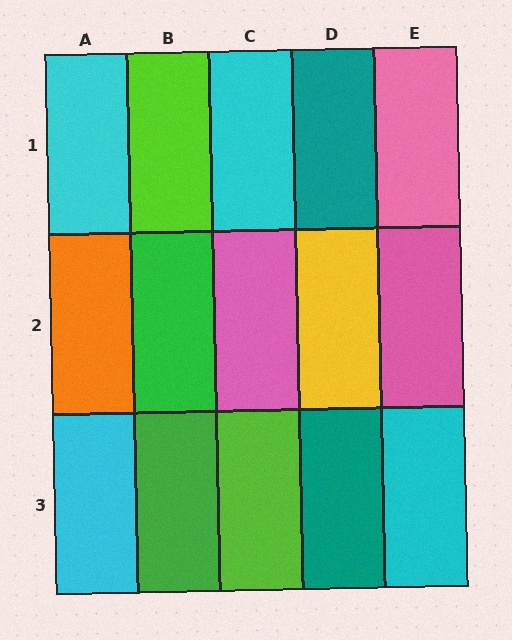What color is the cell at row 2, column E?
Pink.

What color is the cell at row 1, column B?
Lime.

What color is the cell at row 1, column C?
Cyan.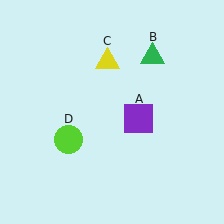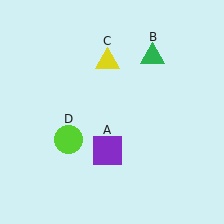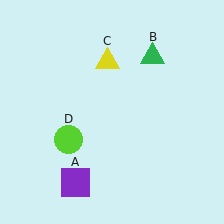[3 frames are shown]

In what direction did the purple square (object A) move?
The purple square (object A) moved down and to the left.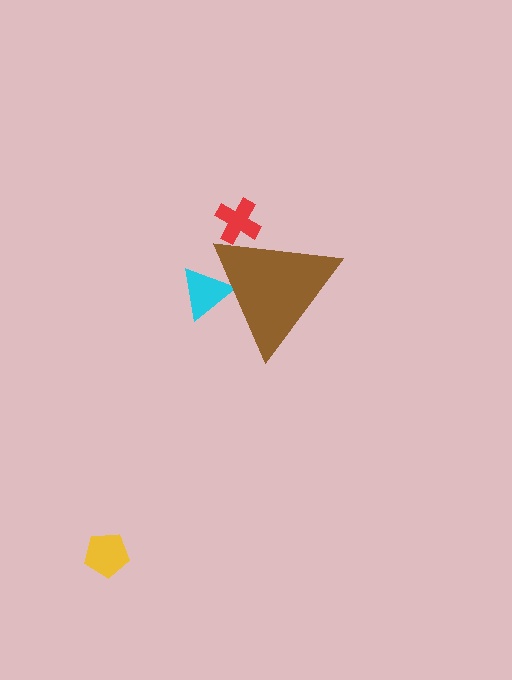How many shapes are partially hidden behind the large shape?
2 shapes are partially hidden.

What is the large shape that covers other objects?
A brown triangle.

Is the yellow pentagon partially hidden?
No, the yellow pentagon is fully visible.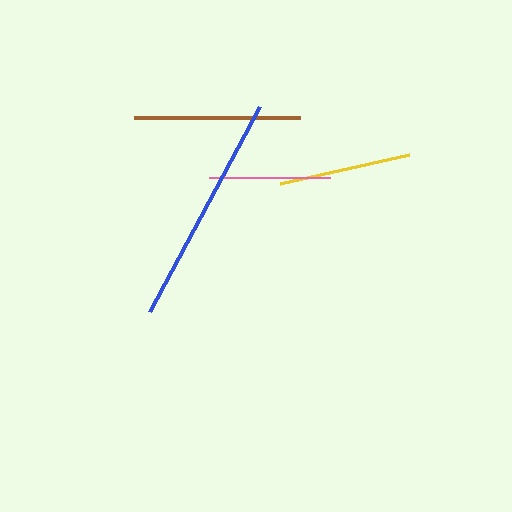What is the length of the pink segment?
The pink segment is approximately 122 pixels long.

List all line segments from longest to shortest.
From longest to shortest: blue, brown, yellow, pink.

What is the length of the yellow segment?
The yellow segment is approximately 133 pixels long.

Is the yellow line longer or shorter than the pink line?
The yellow line is longer than the pink line.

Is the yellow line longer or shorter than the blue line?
The blue line is longer than the yellow line.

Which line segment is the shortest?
The pink line is the shortest at approximately 122 pixels.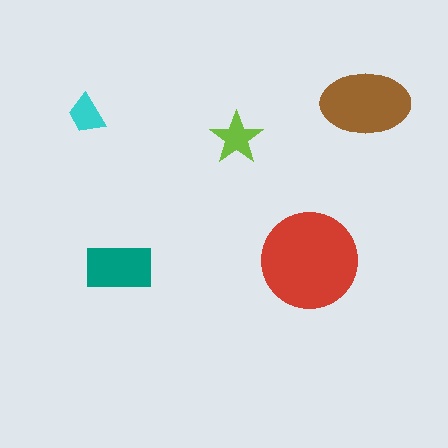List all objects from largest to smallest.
The red circle, the brown ellipse, the teal rectangle, the lime star, the cyan trapezoid.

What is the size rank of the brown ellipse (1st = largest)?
2nd.